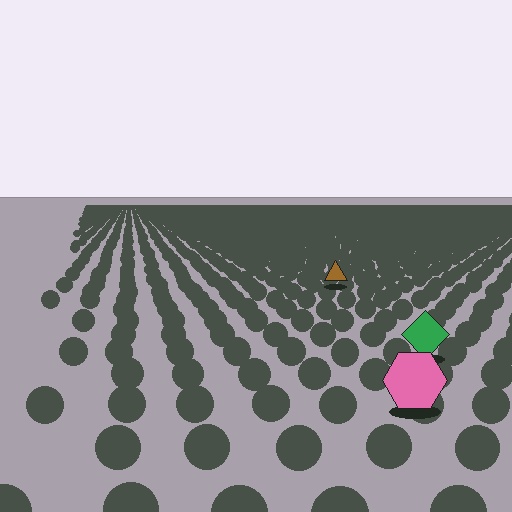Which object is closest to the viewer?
The pink hexagon is closest. The texture marks near it are larger and more spread out.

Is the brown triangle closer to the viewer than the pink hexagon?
No. The pink hexagon is closer — you can tell from the texture gradient: the ground texture is coarser near it.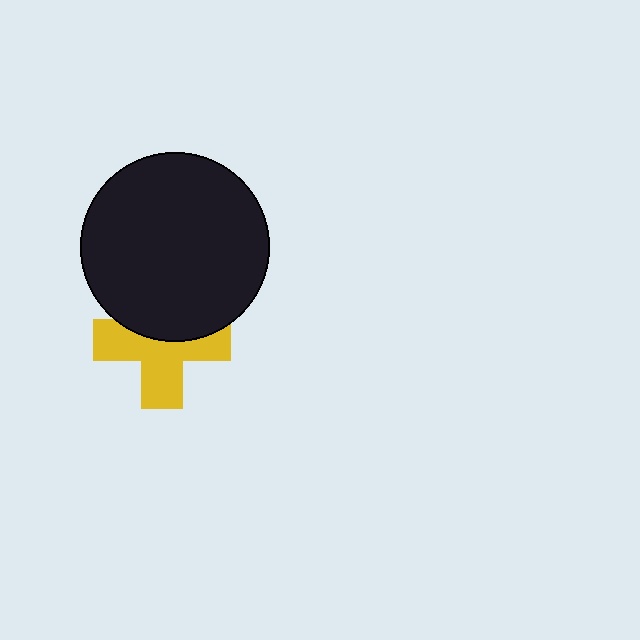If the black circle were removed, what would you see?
You would see the complete yellow cross.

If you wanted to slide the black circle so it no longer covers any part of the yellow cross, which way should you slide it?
Slide it up — that is the most direct way to separate the two shapes.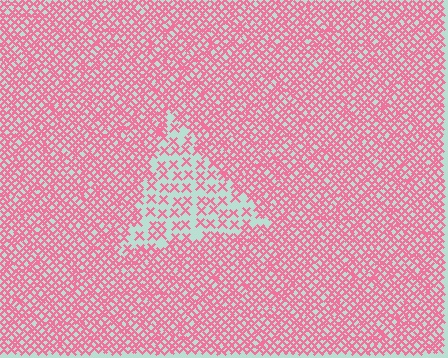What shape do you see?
I see a triangle.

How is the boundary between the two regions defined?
The boundary is defined by a change in element density (approximately 2.6x ratio). All elements are the same color, size, and shape.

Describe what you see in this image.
The image contains small pink elements arranged at two different densities. A triangle-shaped region is visible where the elements are less densely packed than the surrounding area.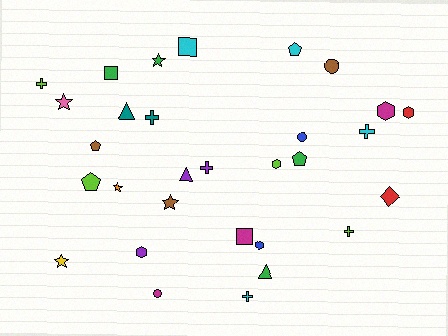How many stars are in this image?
There are 5 stars.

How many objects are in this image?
There are 30 objects.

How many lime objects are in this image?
There are 4 lime objects.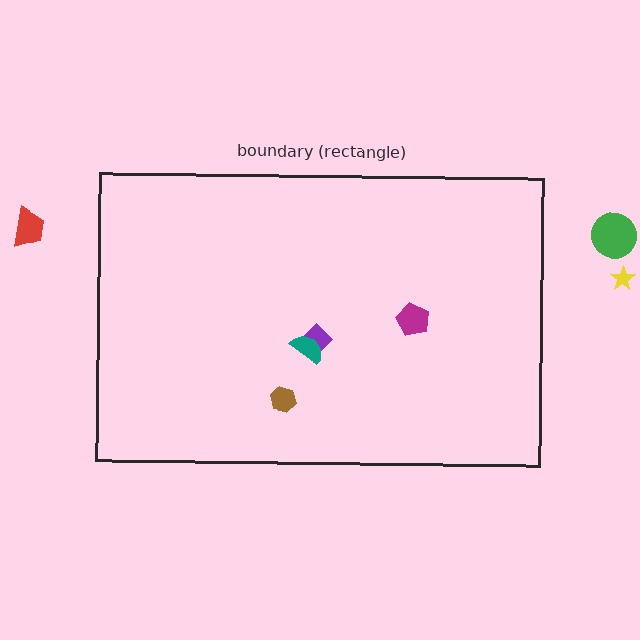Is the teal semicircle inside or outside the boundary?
Inside.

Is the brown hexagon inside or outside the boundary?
Inside.